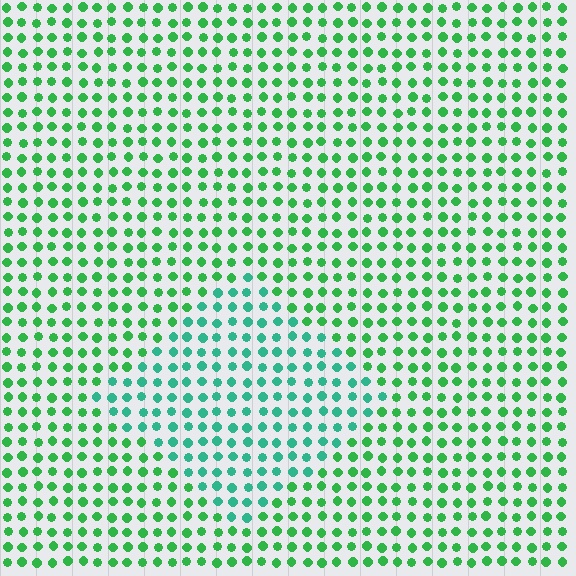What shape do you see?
I see a diamond.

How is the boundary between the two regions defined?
The boundary is defined purely by a slight shift in hue (about 32 degrees). Spacing, size, and orientation are identical on both sides.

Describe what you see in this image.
The image is filled with small green elements in a uniform arrangement. A diamond-shaped region is visible where the elements are tinted to a slightly different hue, forming a subtle color boundary.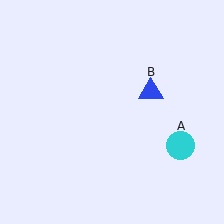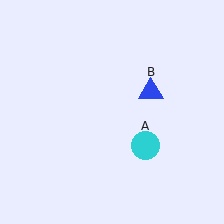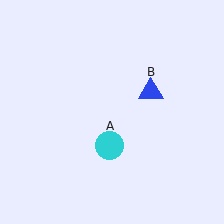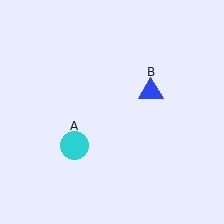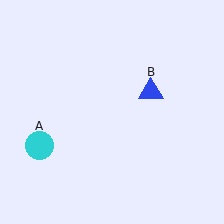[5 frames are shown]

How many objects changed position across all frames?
1 object changed position: cyan circle (object A).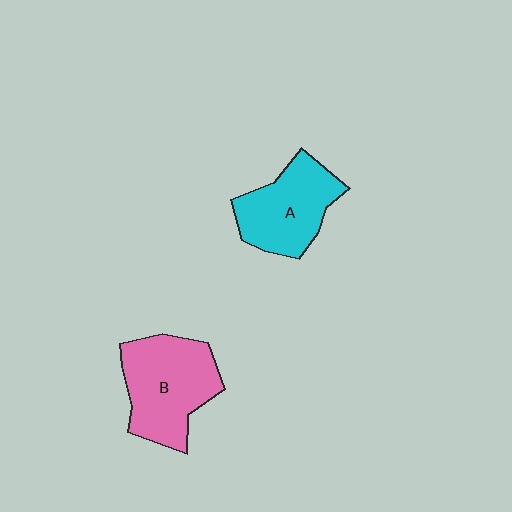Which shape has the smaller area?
Shape A (cyan).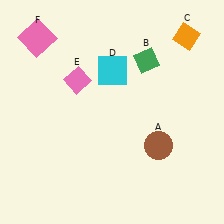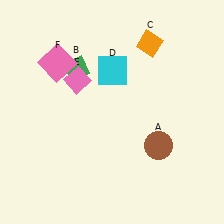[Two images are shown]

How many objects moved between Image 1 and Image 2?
3 objects moved between the two images.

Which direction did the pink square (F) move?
The pink square (F) moved down.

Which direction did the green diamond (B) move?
The green diamond (B) moved left.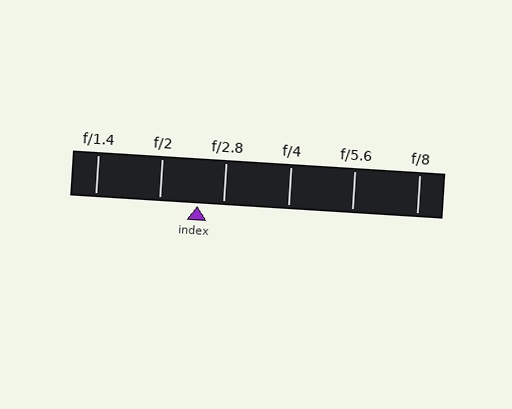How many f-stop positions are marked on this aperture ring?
There are 6 f-stop positions marked.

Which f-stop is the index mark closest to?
The index mark is closest to f/2.8.